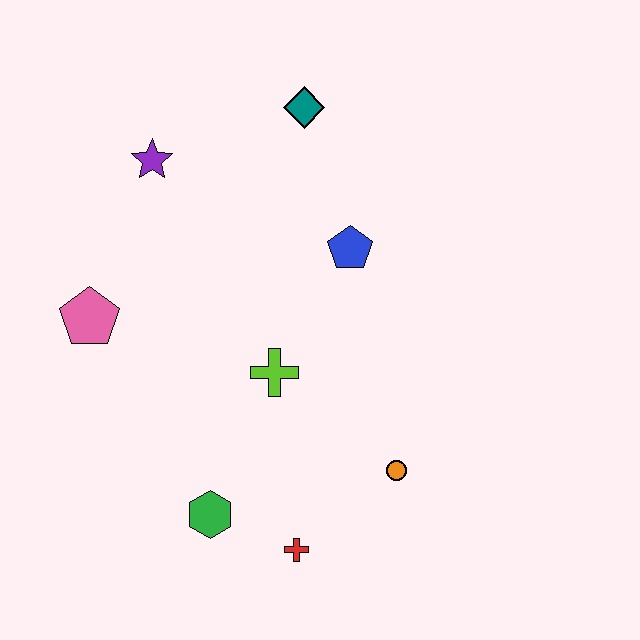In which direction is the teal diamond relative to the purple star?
The teal diamond is to the right of the purple star.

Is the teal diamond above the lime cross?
Yes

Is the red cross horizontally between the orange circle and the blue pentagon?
No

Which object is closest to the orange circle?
The red cross is closest to the orange circle.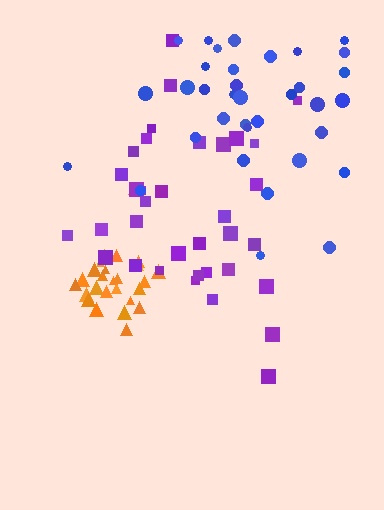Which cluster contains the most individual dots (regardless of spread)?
Purple (35).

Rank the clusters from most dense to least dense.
orange, purple, blue.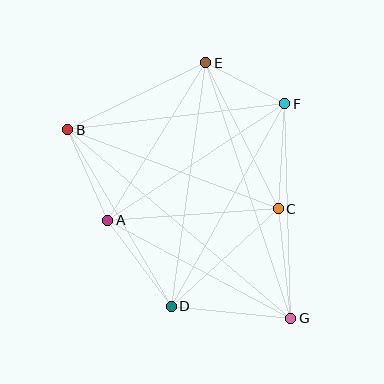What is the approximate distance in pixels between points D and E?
The distance between D and E is approximately 246 pixels.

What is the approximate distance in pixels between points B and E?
The distance between B and E is approximately 154 pixels.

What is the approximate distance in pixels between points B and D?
The distance between B and D is approximately 204 pixels.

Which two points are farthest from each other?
Points B and G are farthest from each other.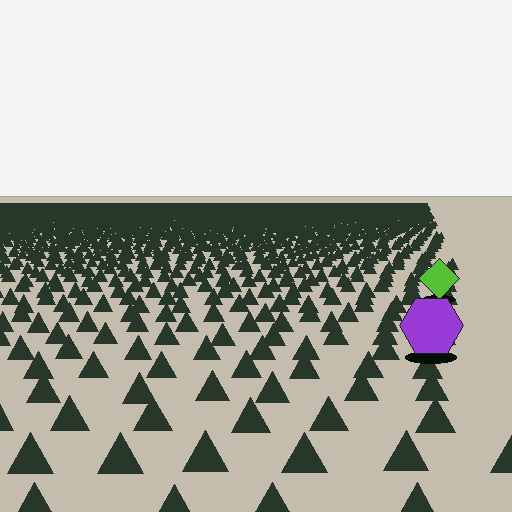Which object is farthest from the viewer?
The lime diamond is farthest from the viewer. It appears smaller and the ground texture around it is denser.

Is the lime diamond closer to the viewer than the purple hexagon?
No. The purple hexagon is closer — you can tell from the texture gradient: the ground texture is coarser near it.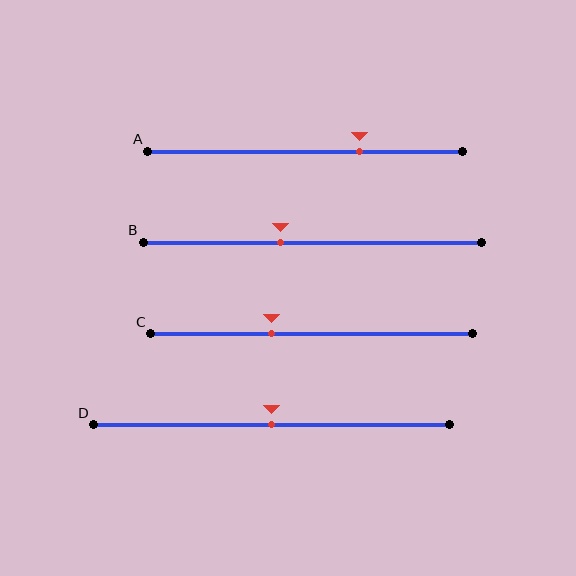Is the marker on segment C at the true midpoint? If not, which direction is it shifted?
No, the marker on segment C is shifted to the left by about 12% of the segment length.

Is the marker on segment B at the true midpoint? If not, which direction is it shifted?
No, the marker on segment B is shifted to the left by about 9% of the segment length.